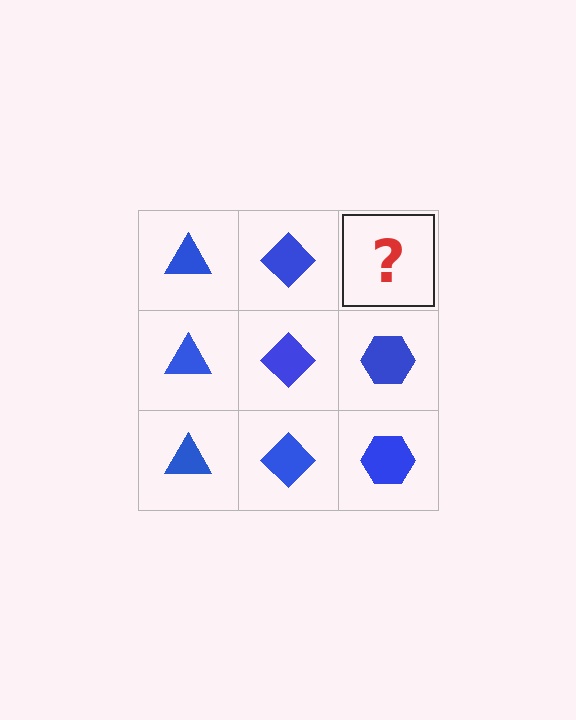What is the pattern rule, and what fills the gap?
The rule is that each column has a consistent shape. The gap should be filled with a blue hexagon.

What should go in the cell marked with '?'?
The missing cell should contain a blue hexagon.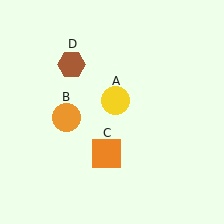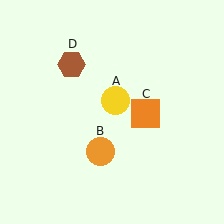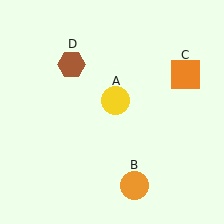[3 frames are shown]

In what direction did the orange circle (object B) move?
The orange circle (object B) moved down and to the right.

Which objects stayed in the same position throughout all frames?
Yellow circle (object A) and brown hexagon (object D) remained stationary.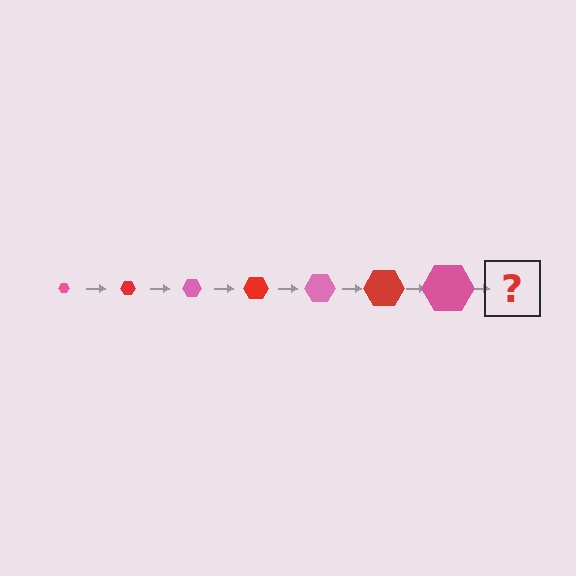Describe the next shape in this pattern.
It should be a red hexagon, larger than the previous one.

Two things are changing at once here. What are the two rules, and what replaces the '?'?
The two rules are that the hexagon grows larger each step and the color cycles through pink and red. The '?' should be a red hexagon, larger than the previous one.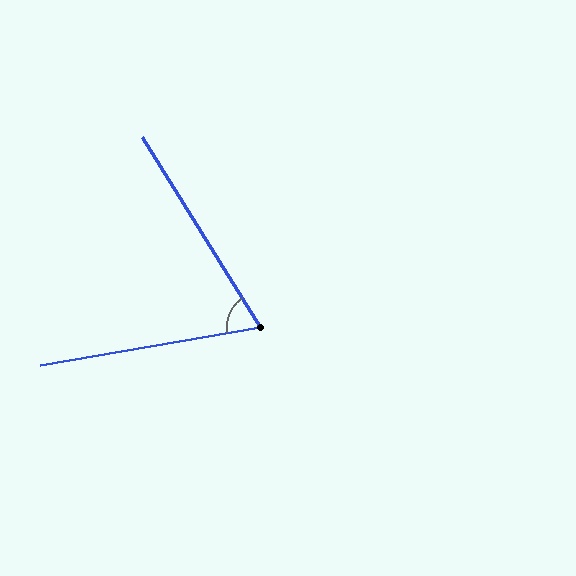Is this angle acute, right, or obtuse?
It is acute.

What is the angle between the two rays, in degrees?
Approximately 68 degrees.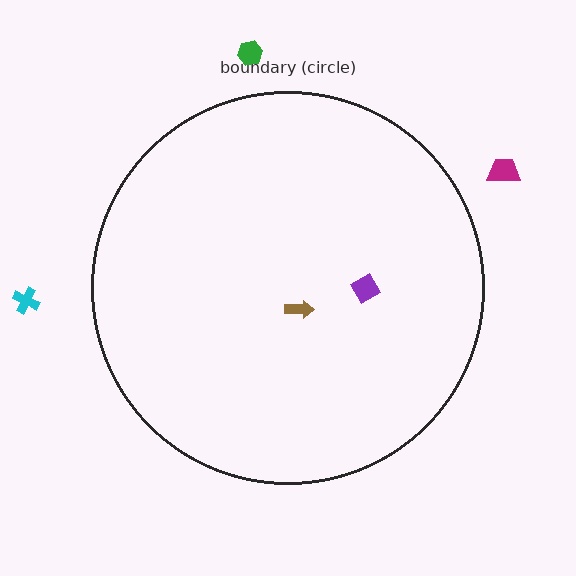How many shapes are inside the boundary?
2 inside, 3 outside.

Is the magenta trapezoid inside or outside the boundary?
Outside.